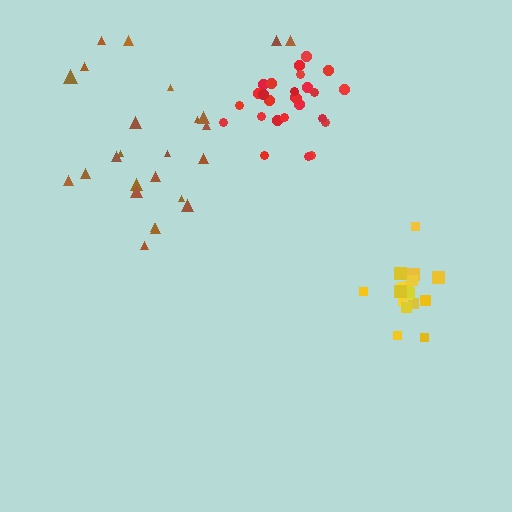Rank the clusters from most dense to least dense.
red, yellow, brown.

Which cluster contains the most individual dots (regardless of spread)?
Red (27).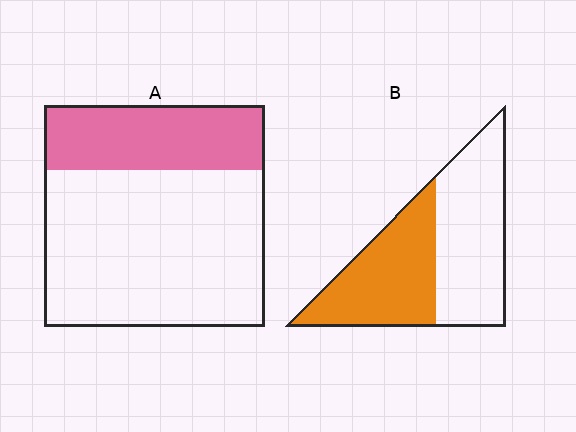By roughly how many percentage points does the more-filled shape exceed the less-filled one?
By roughly 15 percentage points (B over A).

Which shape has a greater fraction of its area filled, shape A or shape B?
Shape B.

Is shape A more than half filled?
No.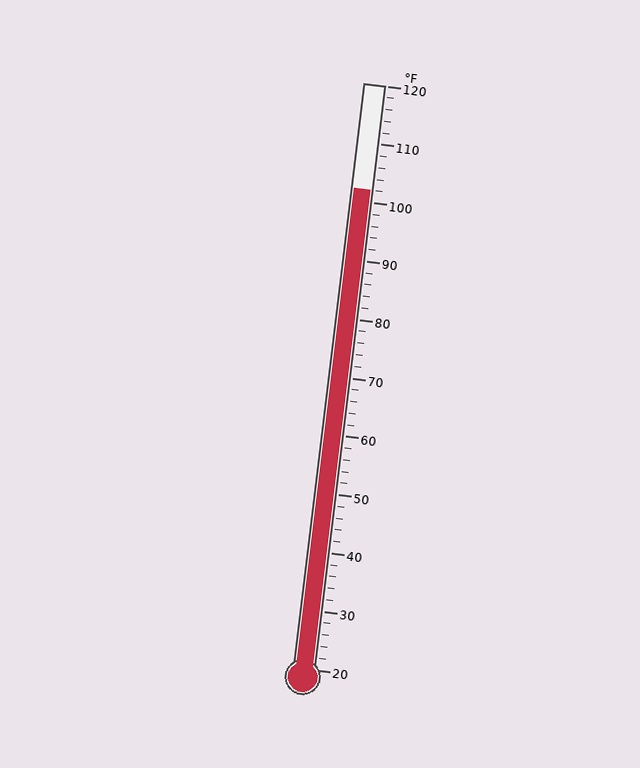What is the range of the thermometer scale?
The thermometer scale ranges from 20°F to 120°F.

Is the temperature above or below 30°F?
The temperature is above 30°F.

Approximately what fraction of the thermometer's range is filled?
The thermometer is filled to approximately 80% of its range.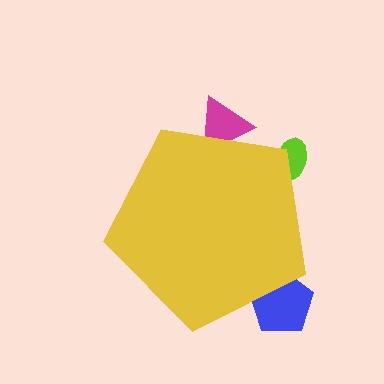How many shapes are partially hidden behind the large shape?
3 shapes are partially hidden.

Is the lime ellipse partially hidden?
Yes, the lime ellipse is partially hidden behind the yellow pentagon.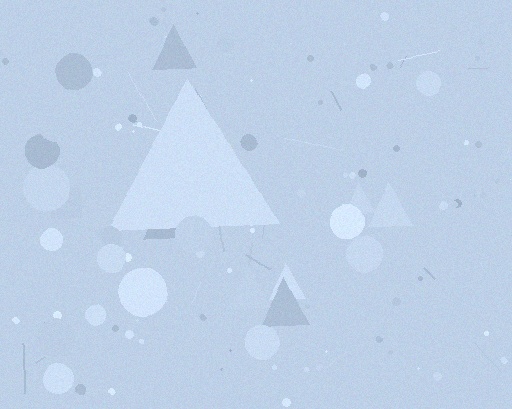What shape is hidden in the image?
A triangle is hidden in the image.